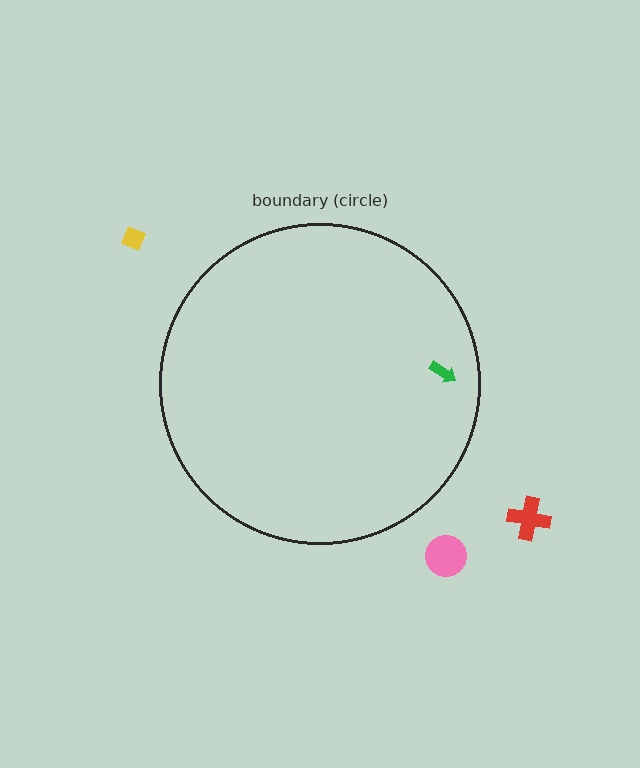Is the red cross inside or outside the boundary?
Outside.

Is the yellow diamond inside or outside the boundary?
Outside.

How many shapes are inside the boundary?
1 inside, 3 outside.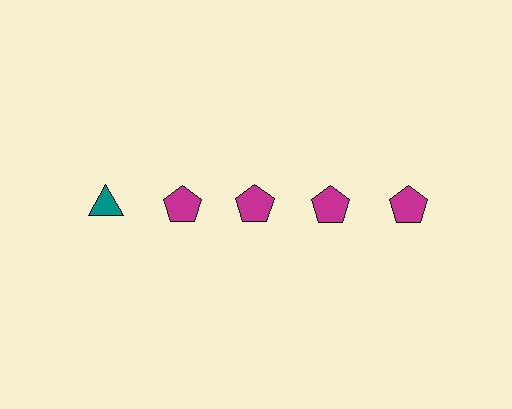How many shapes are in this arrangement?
There are 5 shapes arranged in a grid pattern.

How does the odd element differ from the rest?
It differs in both color (teal instead of magenta) and shape (triangle instead of pentagon).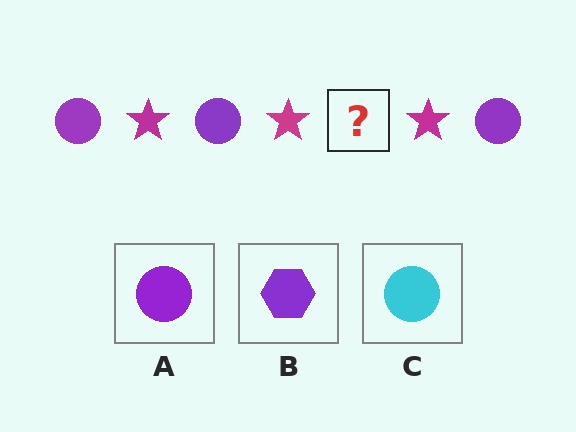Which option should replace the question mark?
Option A.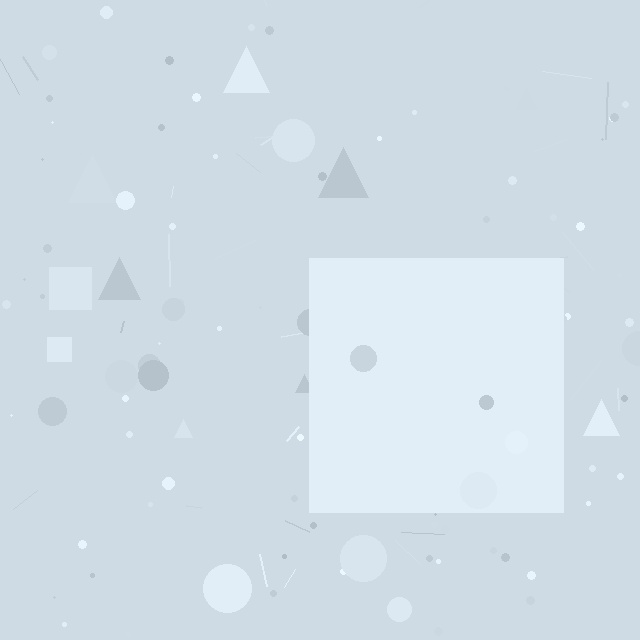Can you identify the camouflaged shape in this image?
The camouflaged shape is a square.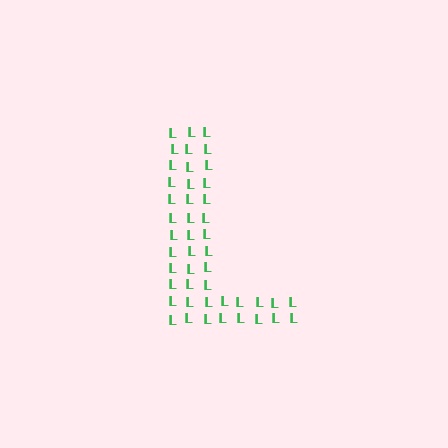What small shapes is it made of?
It is made of small letter L's.